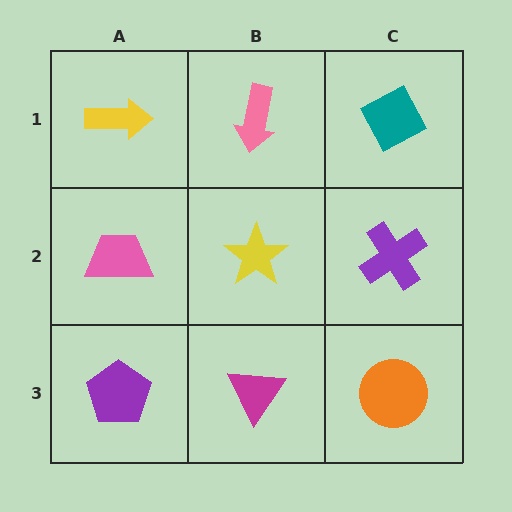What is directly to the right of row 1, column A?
A pink arrow.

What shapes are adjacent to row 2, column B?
A pink arrow (row 1, column B), a magenta triangle (row 3, column B), a pink trapezoid (row 2, column A), a purple cross (row 2, column C).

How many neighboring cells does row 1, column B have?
3.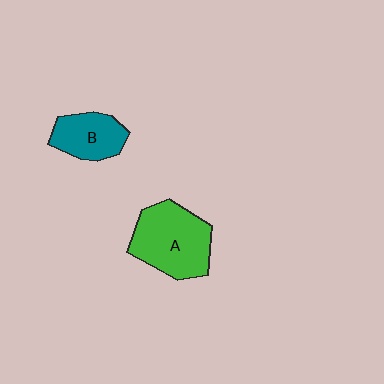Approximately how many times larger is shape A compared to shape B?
Approximately 1.6 times.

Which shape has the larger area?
Shape A (green).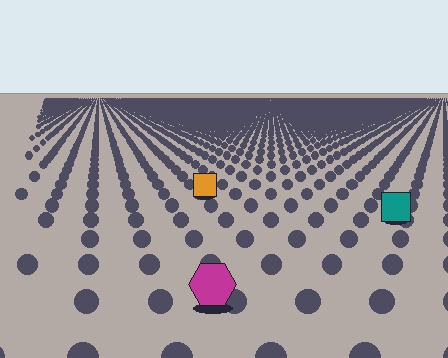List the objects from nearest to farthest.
From nearest to farthest: the magenta hexagon, the teal square, the orange square.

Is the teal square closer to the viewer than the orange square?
Yes. The teal square is closer — you can tell from the texture gradient: the ground texture is coarser near it.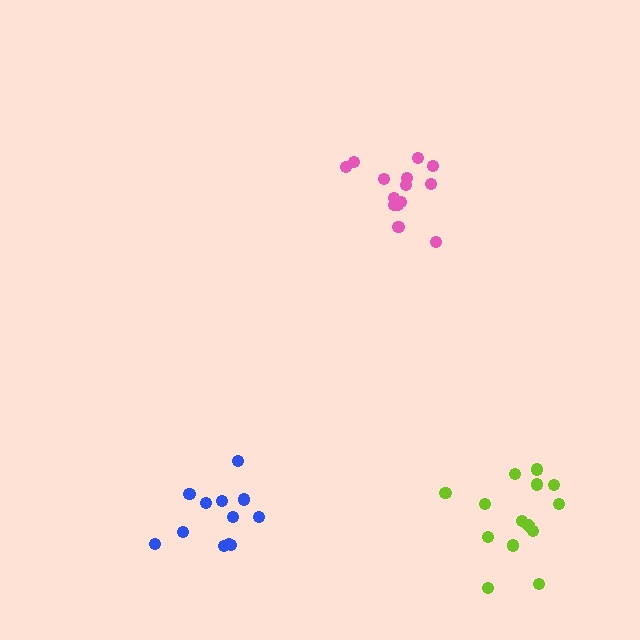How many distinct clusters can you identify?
There are 3 distinct clusters.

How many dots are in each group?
Group 1: 14 dots, Group 2: 12 dots, Group 3: 14 dots (40 total).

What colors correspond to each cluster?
The clusters are colored: pink, blue, lime.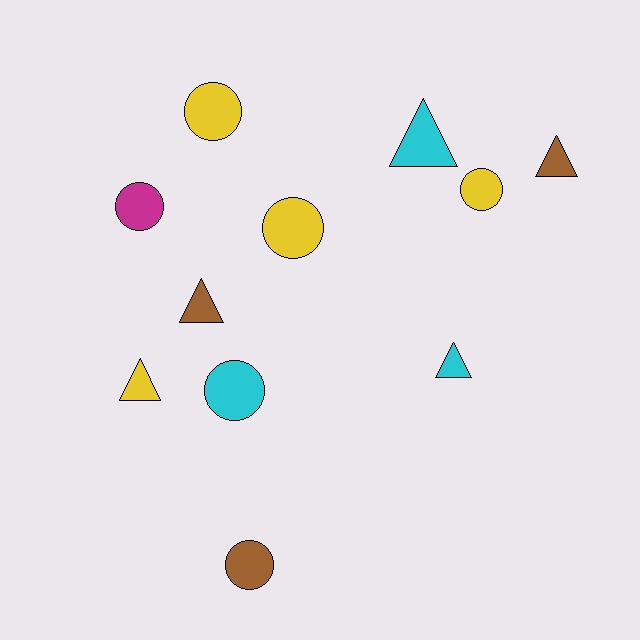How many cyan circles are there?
There is 1 cyan circle.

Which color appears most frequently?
Yellow, with 4 objects.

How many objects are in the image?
There are 11 objects.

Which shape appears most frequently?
Circle, with 6 objects.